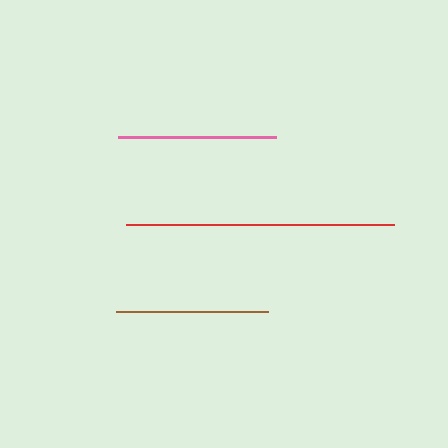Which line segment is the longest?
The red line is the longest at approximately 268 pixels.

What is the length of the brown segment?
The brown segment is approximately 151 pixels long.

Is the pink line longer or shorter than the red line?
The red line is longer than the pink line.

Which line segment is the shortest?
The brown line is the shortest at approximately 151 pixels.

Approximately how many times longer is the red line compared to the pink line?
The red line is approximately 1.7 times the length of the pink line.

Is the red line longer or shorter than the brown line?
The red line is longer than the brown line.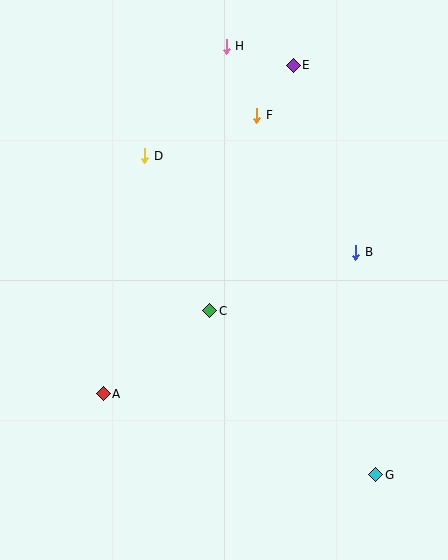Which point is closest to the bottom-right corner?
Point G is closest to the bottom-right corner.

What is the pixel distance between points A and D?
The distance between A and D is 242 pixels.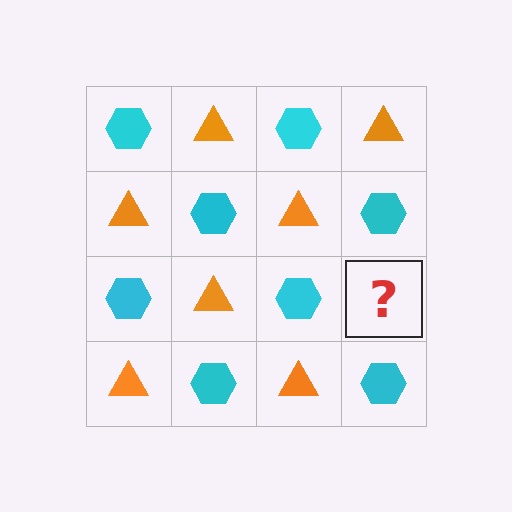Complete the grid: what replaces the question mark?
The question mark should be replaced with an orange triangle.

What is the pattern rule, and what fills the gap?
The rule is that it alternates cyan hexagon and orange triangle in a checkerboard pattern. The gap should be filled with an orange triangle.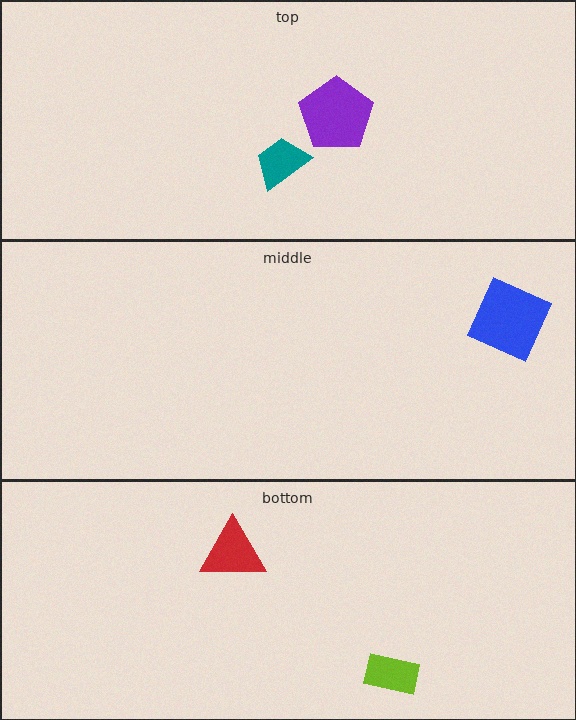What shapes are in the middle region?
The blue square.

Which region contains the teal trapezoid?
The top region.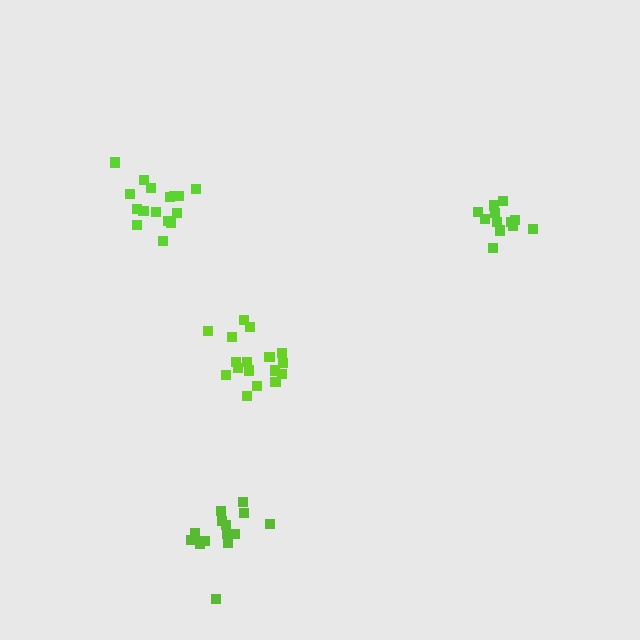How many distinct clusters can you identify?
There are 4 distinct clusters.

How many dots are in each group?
Group 1: 17 dots, Group 2: 16 dots, Group 3: 12 dots, Group 4: 15 dots (60 total).